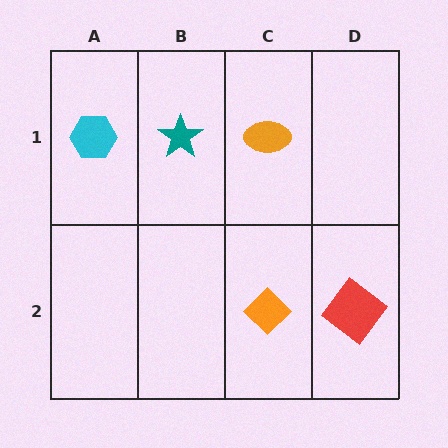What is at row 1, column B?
A teal star.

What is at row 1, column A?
A cyan hexagon.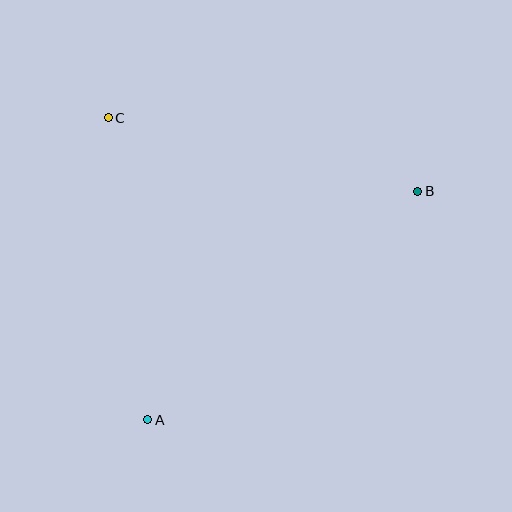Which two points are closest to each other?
Points A and C are closest to each other.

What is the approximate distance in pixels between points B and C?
The distance between B and C is approximately 318 pixels.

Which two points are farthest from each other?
Points A and B are farthest from each other.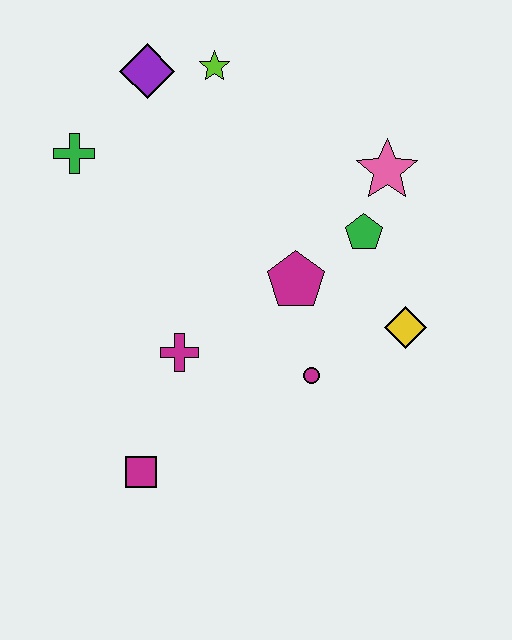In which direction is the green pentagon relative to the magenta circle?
The green pentagon is above the magenta circle.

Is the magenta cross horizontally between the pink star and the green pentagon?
No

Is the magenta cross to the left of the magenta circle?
Yes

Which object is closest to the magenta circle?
The magenta pentagon is closest to the magenta circle.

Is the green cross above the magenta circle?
Yes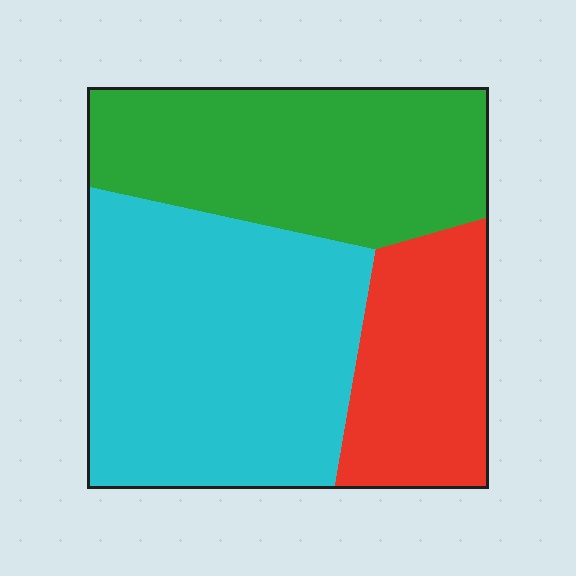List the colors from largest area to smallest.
From largest to smallest: cyan, green, red.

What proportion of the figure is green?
Green covers 34% of the figure.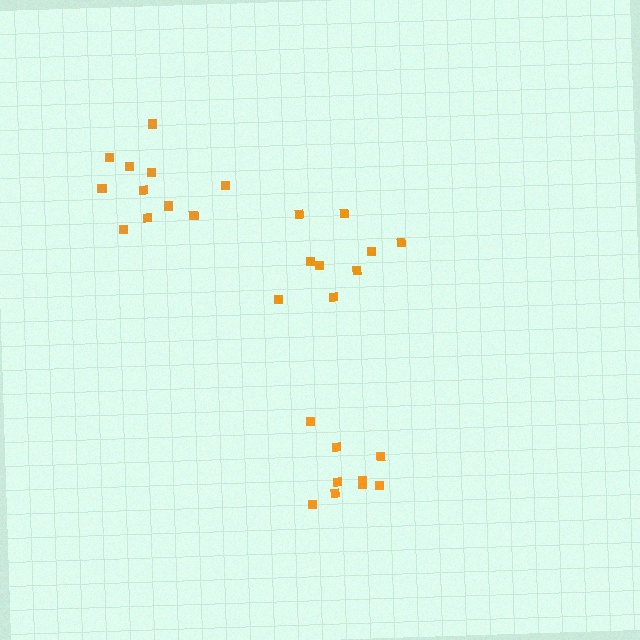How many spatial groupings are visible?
There are 3 spatial groupings.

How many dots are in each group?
Group 1: 11 dots, Group 2: 9 dots, Group 3: 9 dots (29 total).